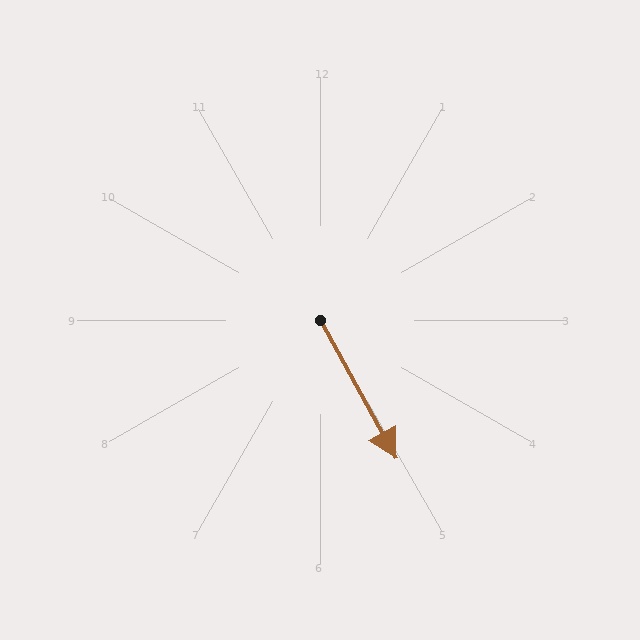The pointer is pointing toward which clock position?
Roughly 5 o'clock.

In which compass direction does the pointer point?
Southeast.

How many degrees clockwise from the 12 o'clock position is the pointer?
Approximately 151 degrees.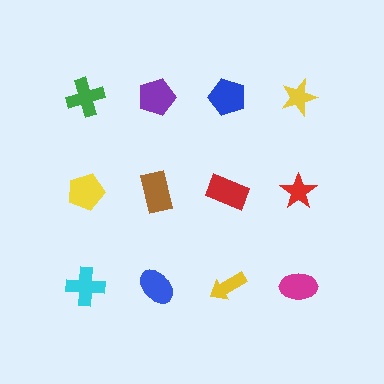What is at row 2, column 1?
A yellow pentagon.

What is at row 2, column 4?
A red star.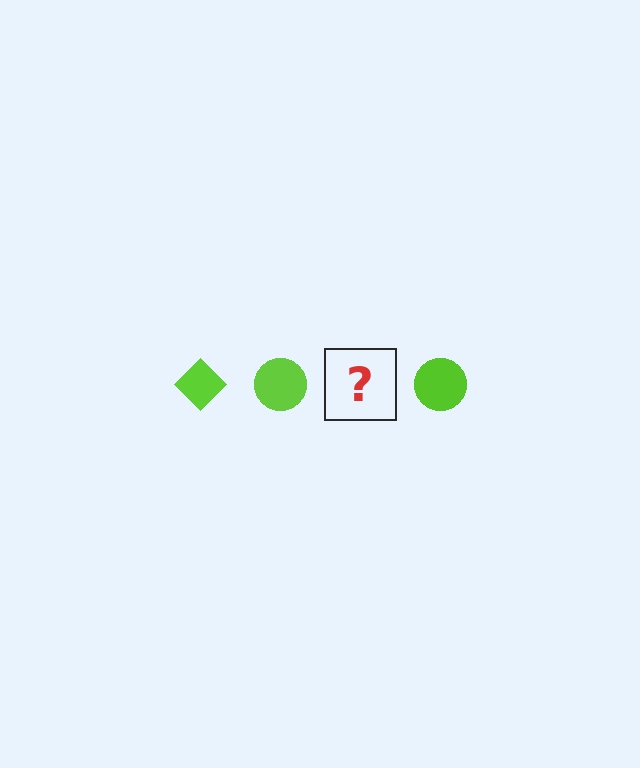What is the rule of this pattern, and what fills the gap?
The rule is that the pattern cycles through diamond, circle shapes in lime. The gap should be filled with a lime diamond.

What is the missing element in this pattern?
The missing element is a lime diamond.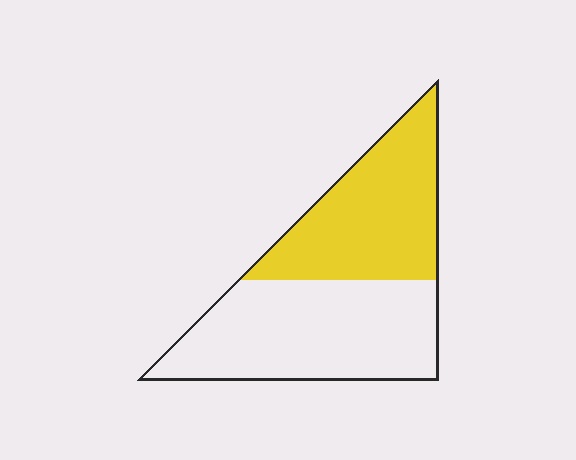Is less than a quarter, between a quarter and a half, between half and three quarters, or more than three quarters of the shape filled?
Between a quarter and a half.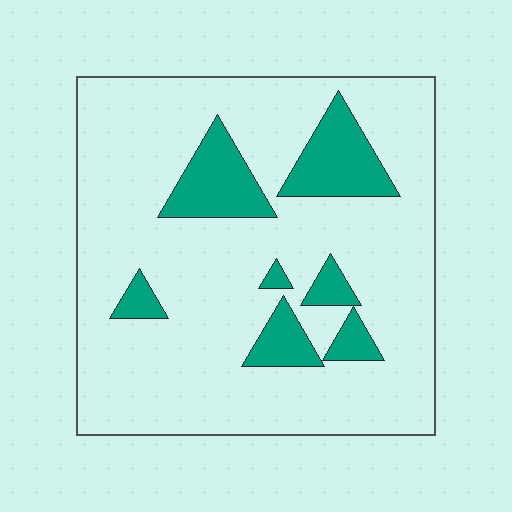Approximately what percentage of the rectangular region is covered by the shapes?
Approximately 15%.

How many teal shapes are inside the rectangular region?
7.